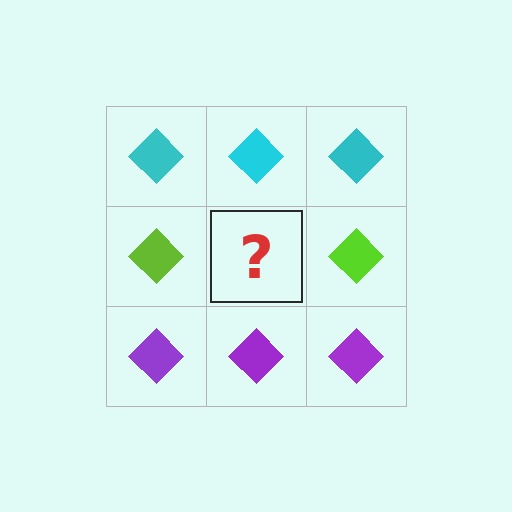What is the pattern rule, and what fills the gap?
The rule is that each row has a consistent color. The gap should be filled with a lime diamond.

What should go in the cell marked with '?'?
The missing cell should contain a lime diamond.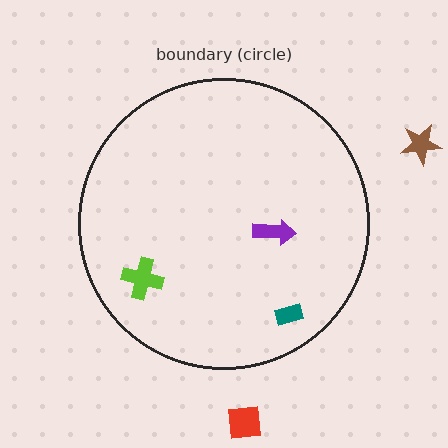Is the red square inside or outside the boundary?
Outside.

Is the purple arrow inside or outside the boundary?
Inside.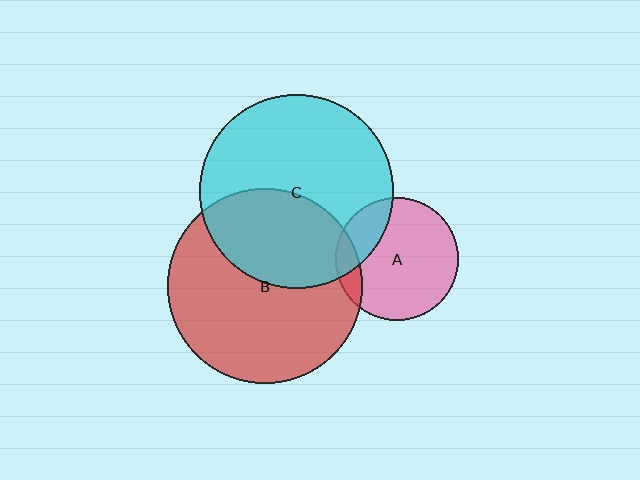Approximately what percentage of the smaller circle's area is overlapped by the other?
Approximately 20%.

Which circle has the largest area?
Circle B (red).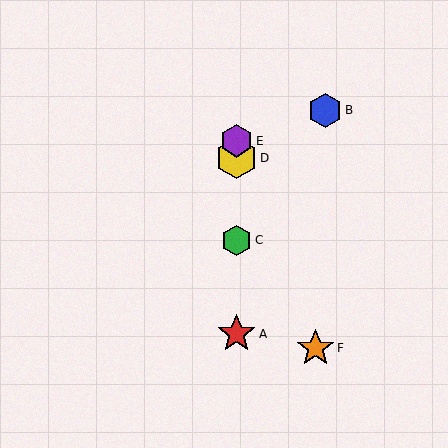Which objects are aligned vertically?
Objects A, C, D, E are aligned vertically.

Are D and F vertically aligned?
No, D is at x≈237 and F is at x≈316.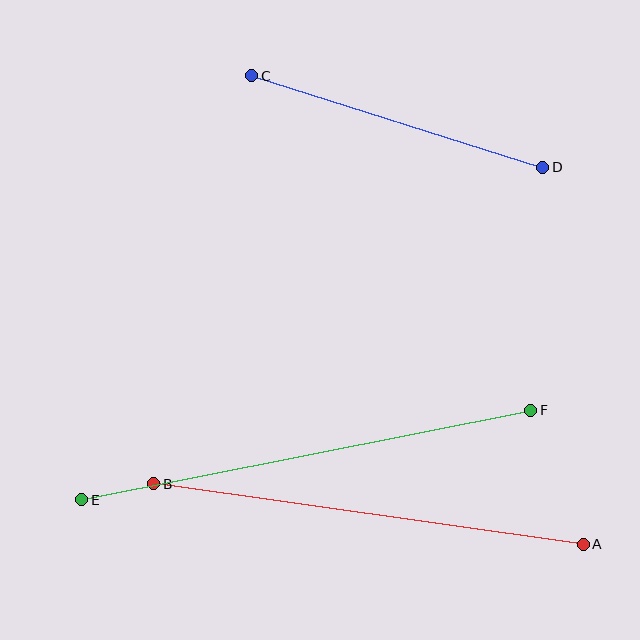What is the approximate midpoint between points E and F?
The midpoint is at approximately (306, 455) pixels.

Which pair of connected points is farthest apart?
Points E and F are farthest apart.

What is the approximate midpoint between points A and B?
The midpoint is at approximately (369, 514) pixels.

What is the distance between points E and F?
The distance is approximately 458 pixels.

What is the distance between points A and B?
The distance is approximately 434 pixels.